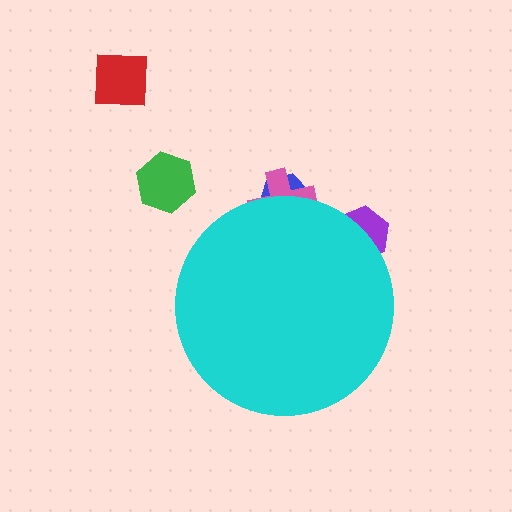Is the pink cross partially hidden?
Yes, the pink cross is partially hidden behind the cyan circle.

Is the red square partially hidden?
No, the red square is fully visible.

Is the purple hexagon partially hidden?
Yes, the purple hexagon is partially hidden behind the cyan circle.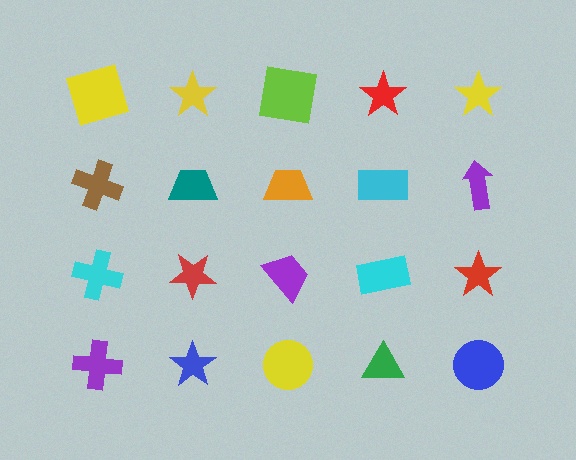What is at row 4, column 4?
A green triangle.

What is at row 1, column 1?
A yellow square.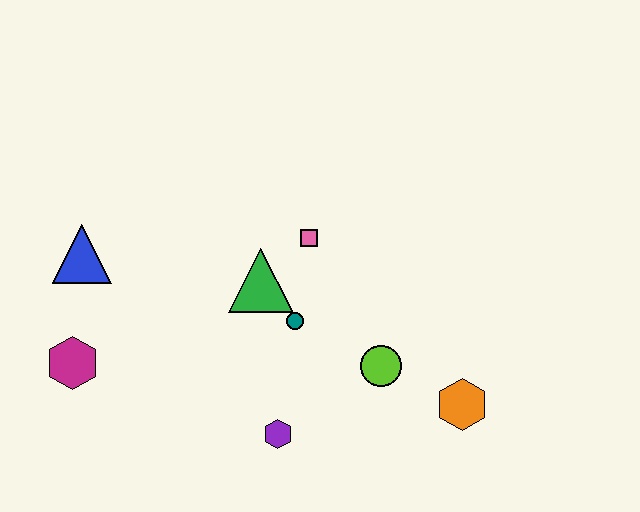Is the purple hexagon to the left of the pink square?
Yes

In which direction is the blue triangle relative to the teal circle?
The blue triangle is to the left of the teal circle.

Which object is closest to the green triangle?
The teal circle is closest to the green triangle.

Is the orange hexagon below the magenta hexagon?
Yes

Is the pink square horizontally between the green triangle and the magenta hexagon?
No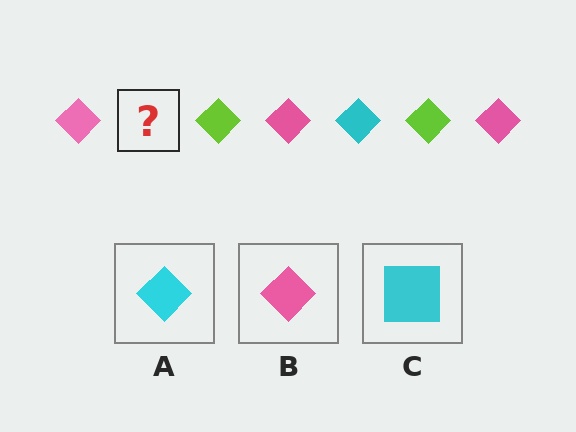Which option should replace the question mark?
Option A.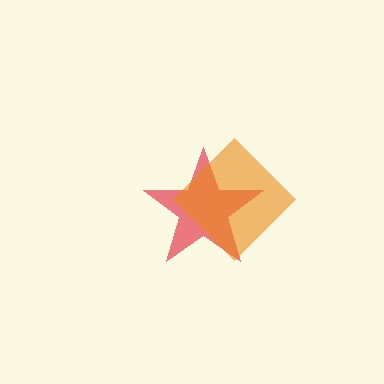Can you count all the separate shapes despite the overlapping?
Yes, there are 2 separate shapes.